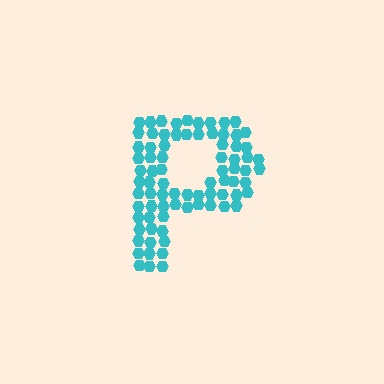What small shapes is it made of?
It is made of small hexagons.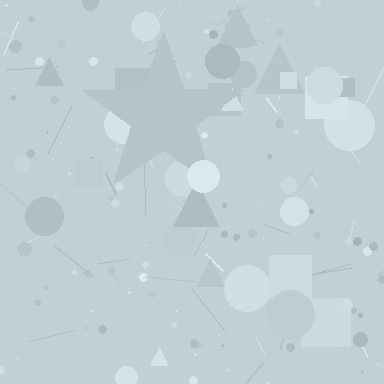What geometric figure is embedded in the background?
A star is embedded in the background.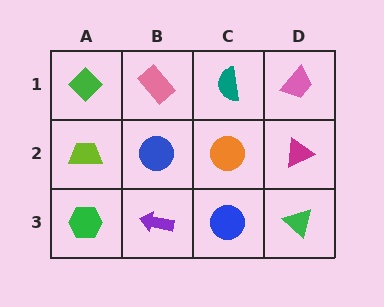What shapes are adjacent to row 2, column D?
A pink trapezoid (row 1, column D), a green triangle (row 3, column D), an orange circle (row 2, column C).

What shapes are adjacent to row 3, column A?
A lime trapezoid (row 2, column A), a purple arrow (row 3, column B).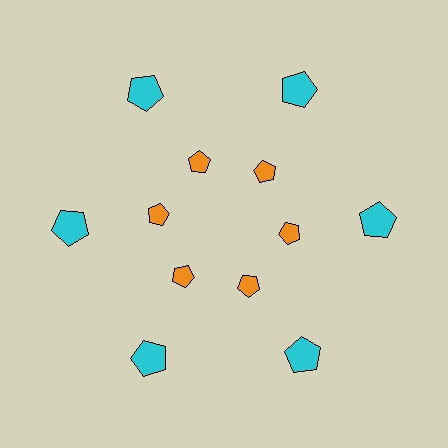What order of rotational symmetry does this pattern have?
This pattern has 6-fold rotational symmetry.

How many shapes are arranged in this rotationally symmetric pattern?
There are 12 shapes, arranged in 6 groups of 2.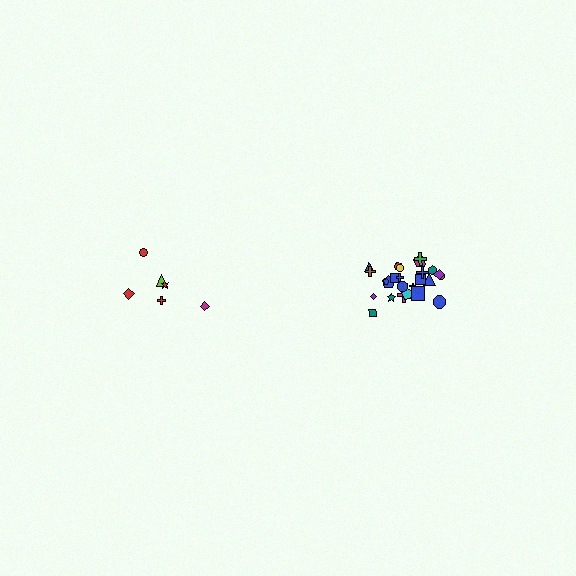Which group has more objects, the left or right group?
The right group.